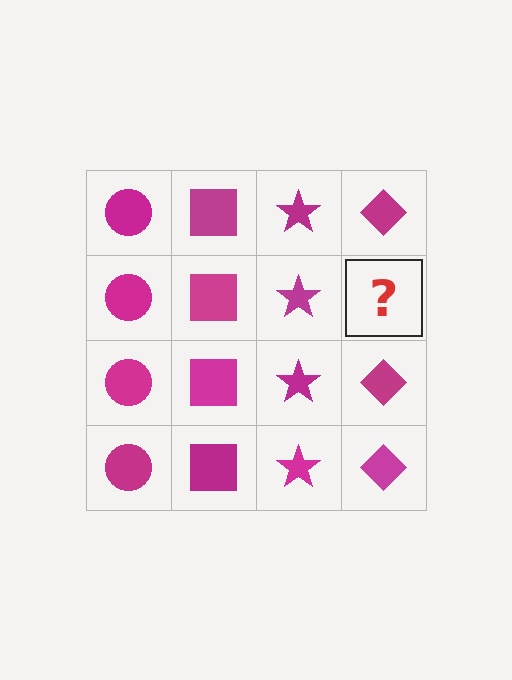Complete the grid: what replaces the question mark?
The question mark should be replaced with a magenta diamond.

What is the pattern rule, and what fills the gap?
The rule is that each column has a consistent shape. The gap should be filled with a magenta diamond.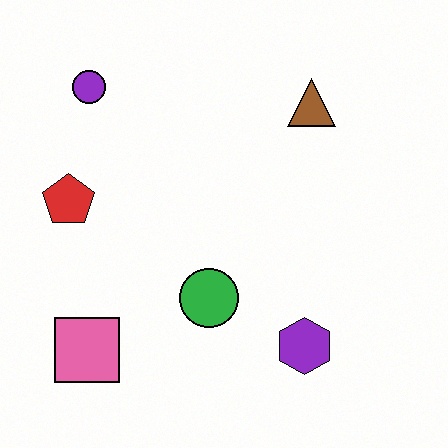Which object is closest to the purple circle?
The red pentagon is closest to the purple circle.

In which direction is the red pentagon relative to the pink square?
The red pentagon is above the pink square.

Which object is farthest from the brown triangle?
The pink square is farthest from the brown triangle.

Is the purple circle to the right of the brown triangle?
No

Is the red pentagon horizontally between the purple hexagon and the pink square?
No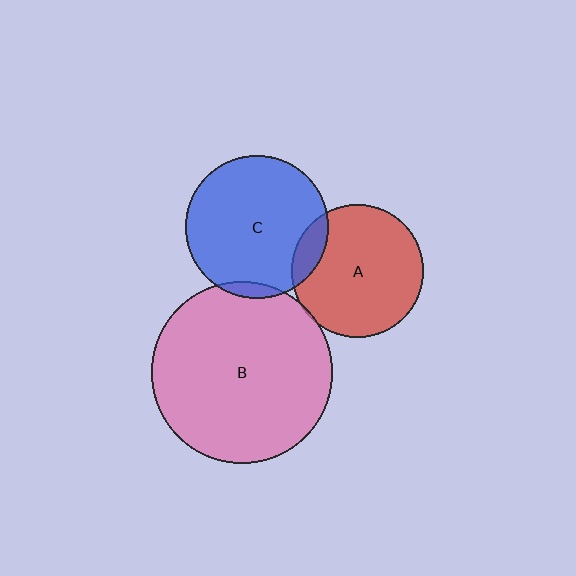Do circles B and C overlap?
Yes.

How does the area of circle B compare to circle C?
Approximately 1.6 times.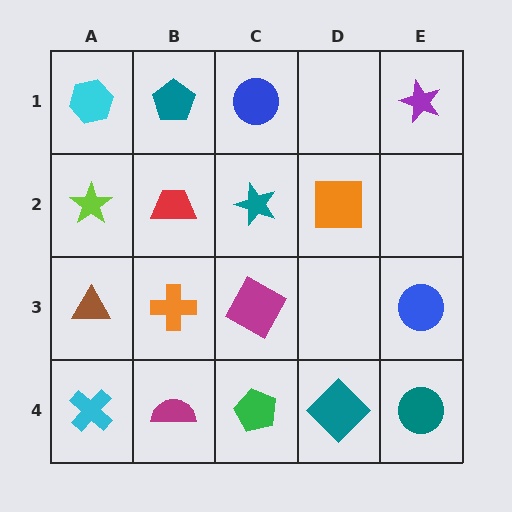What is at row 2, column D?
An orange square.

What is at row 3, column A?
A brown triangle.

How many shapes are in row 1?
4 shapes.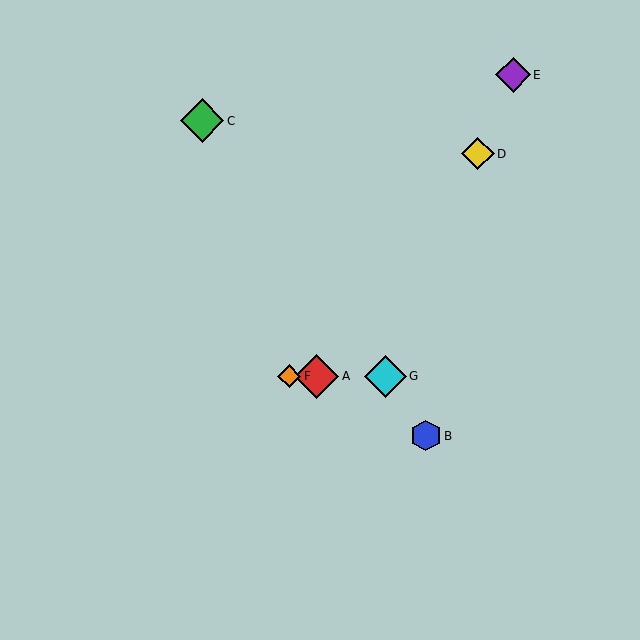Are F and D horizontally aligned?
No, F is at y≈376 and D is at y≈154.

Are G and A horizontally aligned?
Yes, both are at y≈376.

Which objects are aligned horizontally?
Objects A, F, G are aligned horizontally.